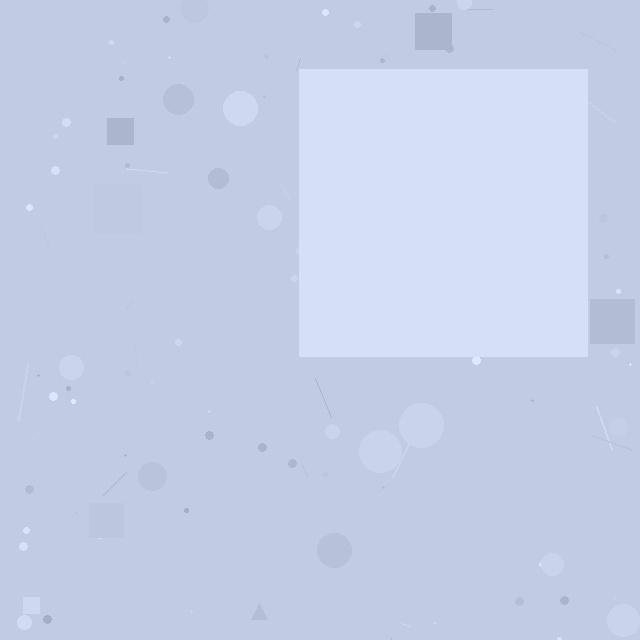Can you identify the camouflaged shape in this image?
The camouflaged shape is a square.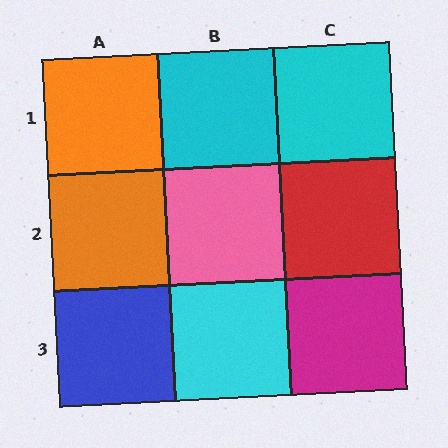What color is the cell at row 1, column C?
Cyan.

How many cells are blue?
1 cell is blue.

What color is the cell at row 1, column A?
Orange.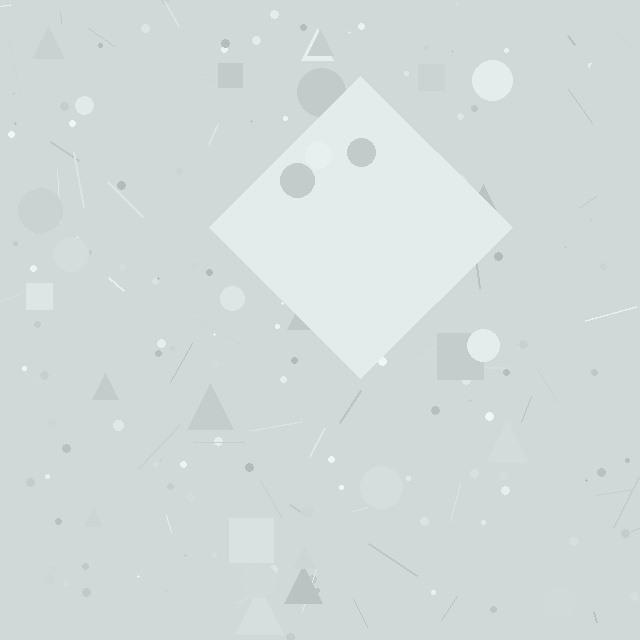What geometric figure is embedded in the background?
A diamond is embedded in the background.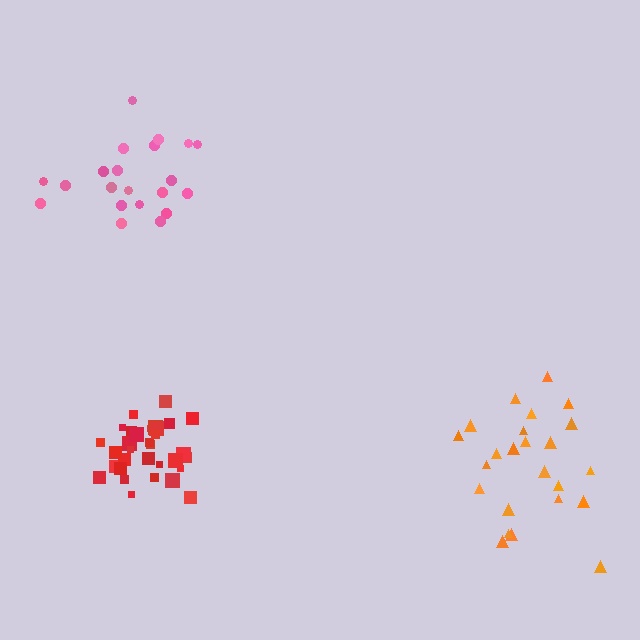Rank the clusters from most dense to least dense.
red, pink, orange.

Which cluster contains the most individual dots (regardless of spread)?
Red (33).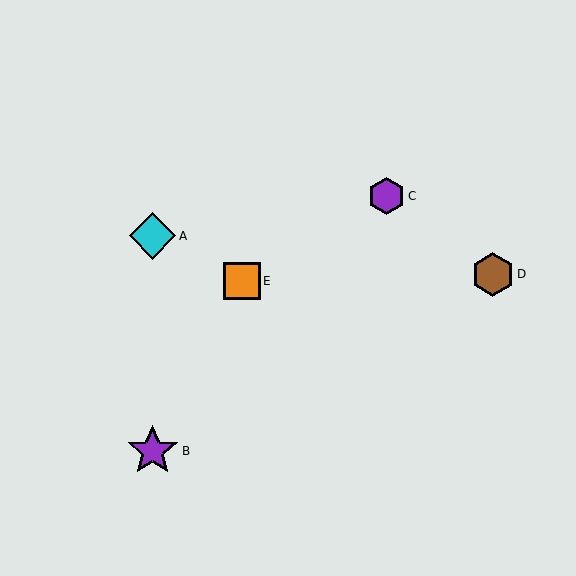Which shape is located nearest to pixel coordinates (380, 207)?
The purple hexagon (labeled C) at (386, 196) is nearest to that location.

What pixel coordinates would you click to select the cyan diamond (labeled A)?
Click at (153, 236) to select the cyan diamond A.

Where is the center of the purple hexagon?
The center of the purple hexagon is at (386, 196).